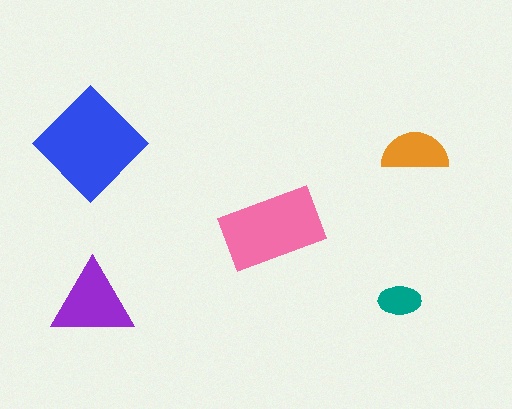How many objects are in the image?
There are 5 objects in the image.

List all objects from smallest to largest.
The teal ellipse, the orange semicircle, the purple triangle, the pink rectangle, the blue diamond.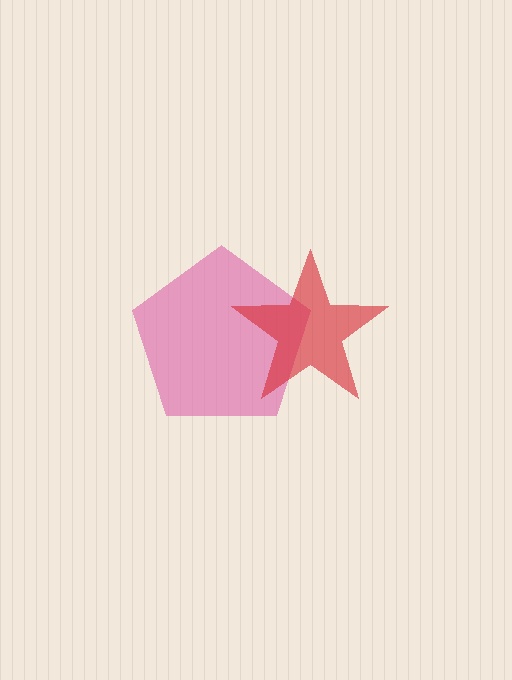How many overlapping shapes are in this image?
There are 2 overlapping shapes in the image.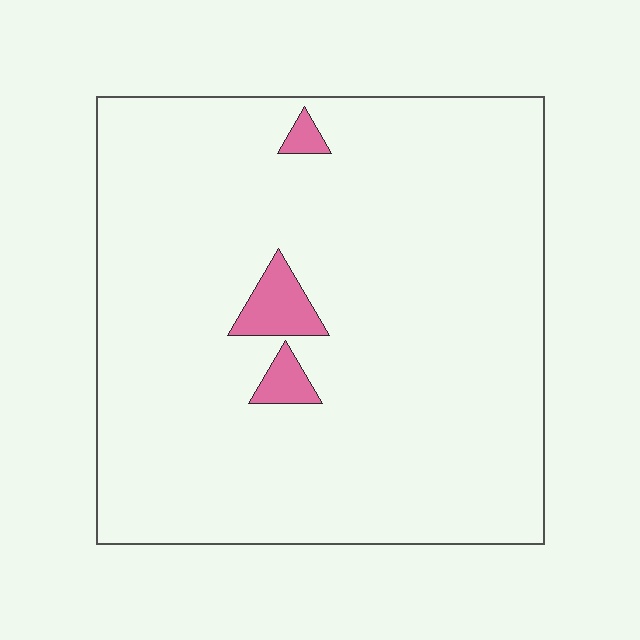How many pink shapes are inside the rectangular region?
3.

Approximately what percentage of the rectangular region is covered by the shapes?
Approximately 5%.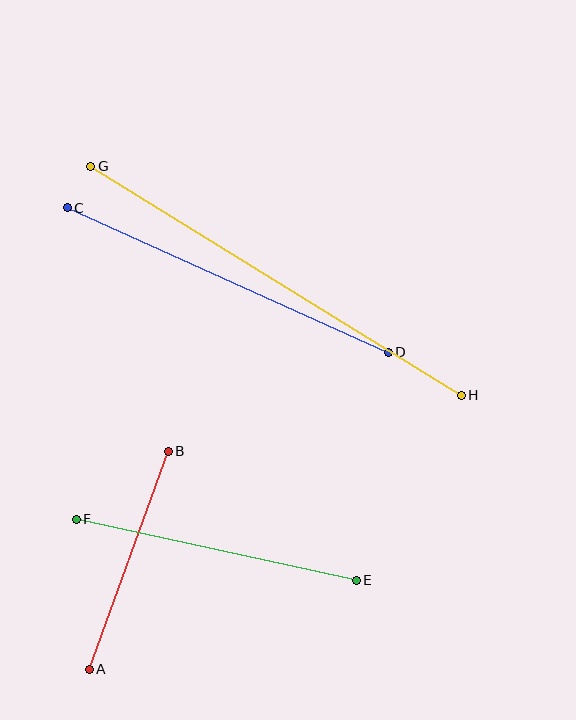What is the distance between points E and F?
The distance is approximately 286 pixels.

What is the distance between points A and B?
The distance is approximately 232 pixels.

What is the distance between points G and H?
The distance is approximately 435 pixels.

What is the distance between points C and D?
The distance is approximately 352 pixels.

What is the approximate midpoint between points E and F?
The midpoint is at approximately (216, 550) pixels.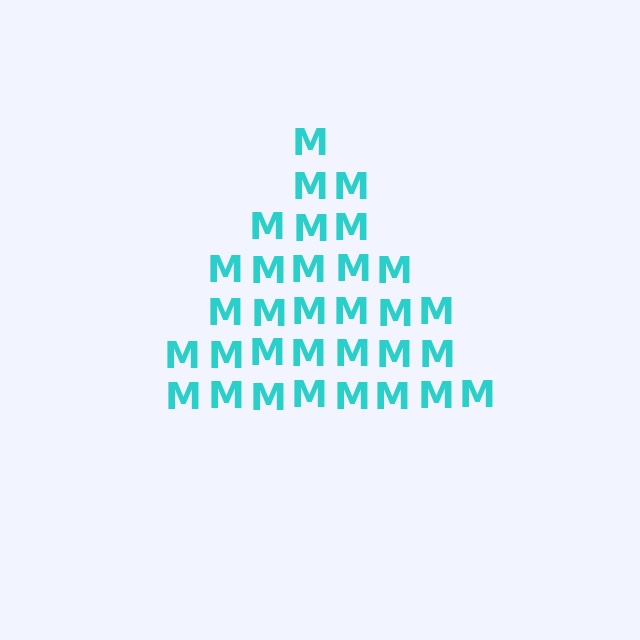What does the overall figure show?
The overall figure shows a triangle.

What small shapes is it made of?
It is made of small letter M's.